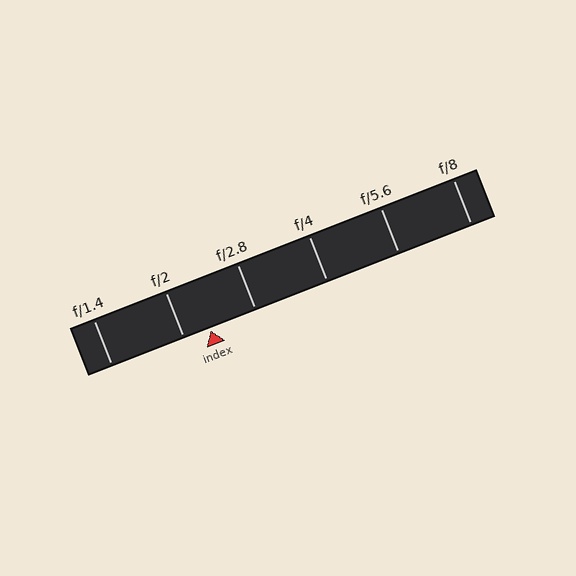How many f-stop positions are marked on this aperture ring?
There are 6 f-stop positions marked.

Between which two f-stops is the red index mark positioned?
The index mark is between f/2 and f/2.8.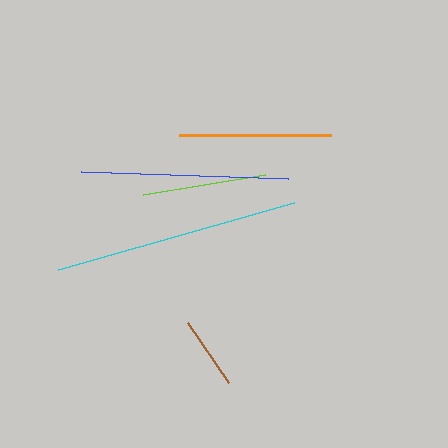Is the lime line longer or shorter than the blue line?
The blue line is longer than the lime line.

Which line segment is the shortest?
The brown line is the shortest at approximately 73 pixels.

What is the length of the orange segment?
The orange segment is approximately 151 pixels long.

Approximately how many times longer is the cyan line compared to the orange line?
The cyan line is approximately 1.6 times the length of the orange line.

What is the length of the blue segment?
The blue segment is approximately 207 pixels long.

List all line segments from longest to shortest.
From longest to shortest: cyan, blue, orange, lime, brown.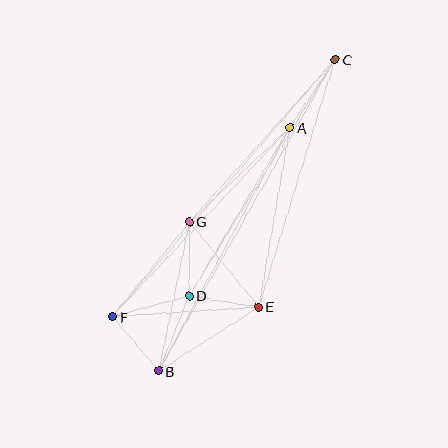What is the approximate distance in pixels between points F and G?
The distance between F and G is approximately 122 pixels.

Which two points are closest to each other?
Points D and E are closest to each other.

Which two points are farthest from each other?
Points B and C are farthest from each other.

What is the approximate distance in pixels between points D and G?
The distance between D and G is approximately 74 pixels.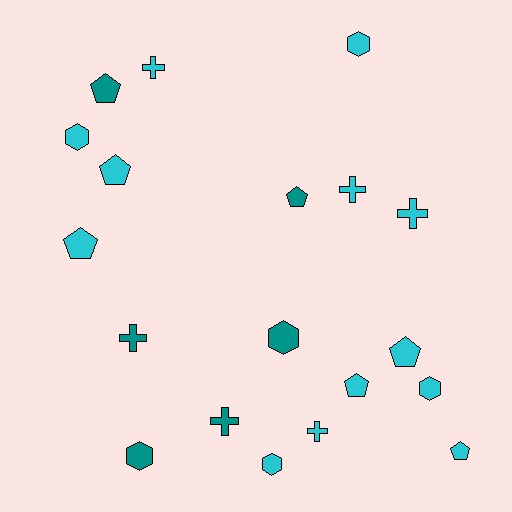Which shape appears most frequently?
Pentagon, with 7 objects.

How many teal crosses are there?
There are 2 teal crosses.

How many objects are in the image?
There are 19 objects.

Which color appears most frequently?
Cyan, with 13 objects.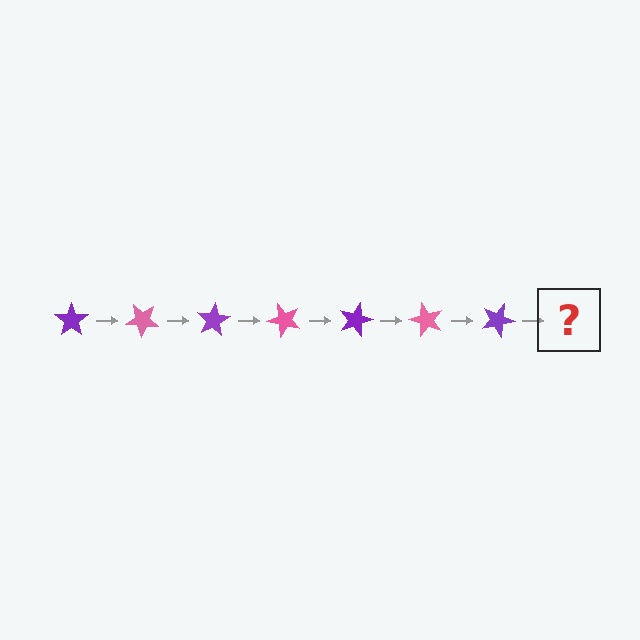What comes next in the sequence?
The next element should be a pink star, rotated 280 degrees from the start.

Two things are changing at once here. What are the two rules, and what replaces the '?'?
The two rules are that it rotates 40 degrees each step and the color cycles through purple and pink. The '?' should be a pink star, rotated 280 degrees from the start.